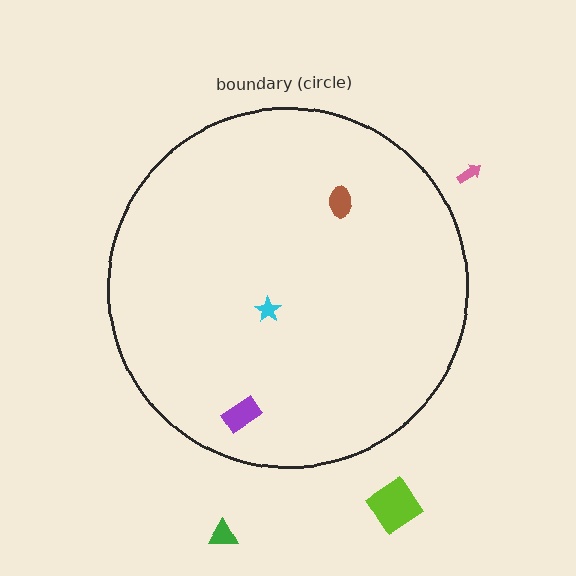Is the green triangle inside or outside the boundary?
Outside.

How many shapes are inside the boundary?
3 inside, 3 outside.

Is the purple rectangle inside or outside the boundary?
Inside.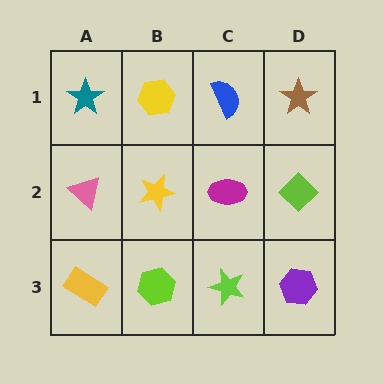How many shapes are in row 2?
4 shapes.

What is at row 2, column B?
A yellow star.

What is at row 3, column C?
A lime star.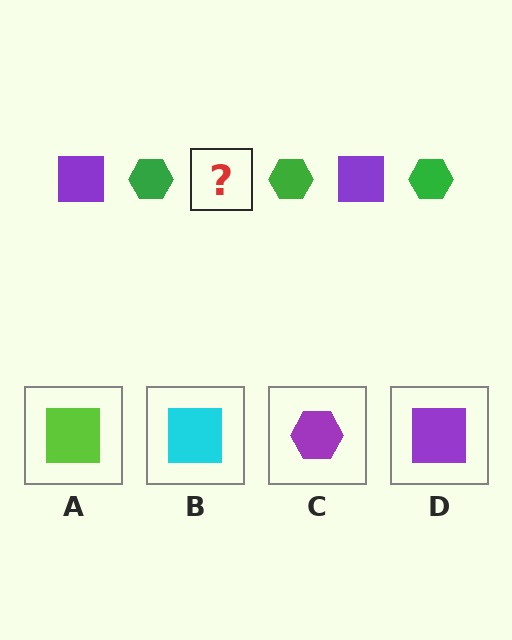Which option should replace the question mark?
Option D.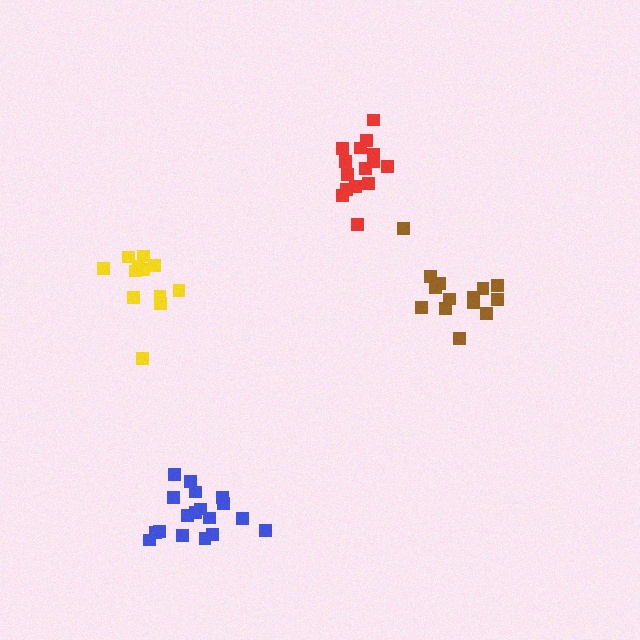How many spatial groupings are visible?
There are 4 spatial groupings.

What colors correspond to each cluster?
The clusters are colored: brown, yellow, blue, red.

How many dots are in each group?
Group 1: 15 dots, Group 2: 12 dots, Group 3: 18 dots, Group 4: 15 dots (60 total).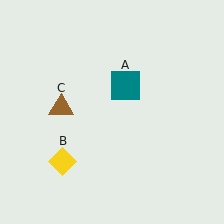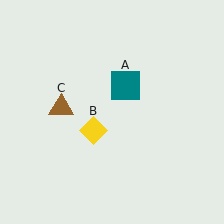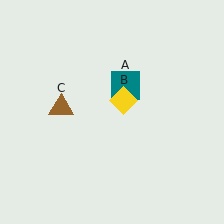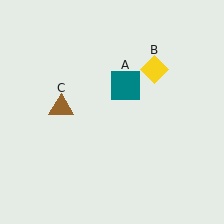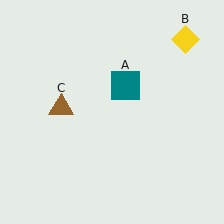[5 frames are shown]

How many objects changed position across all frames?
1 object changed position: yellow diamond (object B).